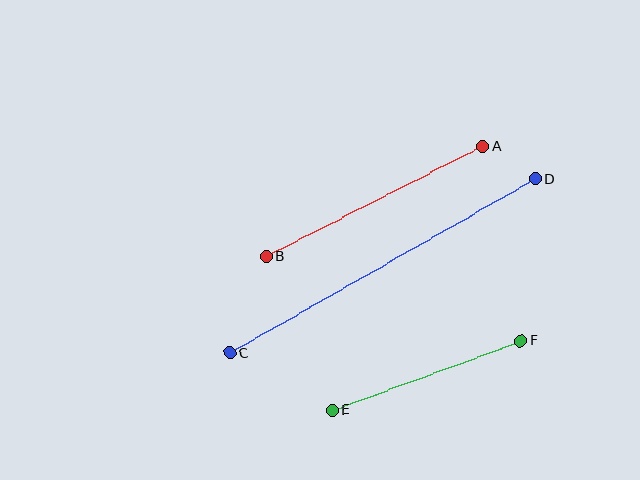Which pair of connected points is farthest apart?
Points C and D are farthest apart.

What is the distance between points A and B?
The distance is approximately 242 pixels.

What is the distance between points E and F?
The distance is approximately 201 pixels.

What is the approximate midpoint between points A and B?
The midpoint is at approximately (375, 202) pixels.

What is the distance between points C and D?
The distance is approximately 351 pixels.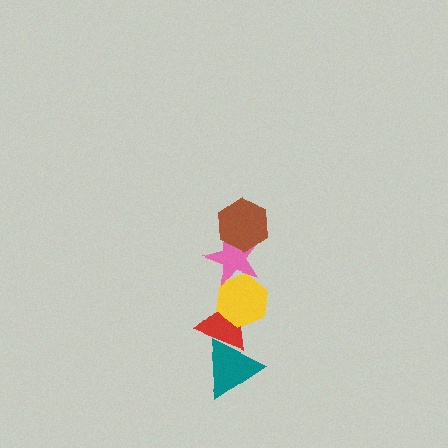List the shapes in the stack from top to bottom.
From top to bottom: the brown hexagon, the pink star, the yellow hexagon, the red triangle, the teal triangle.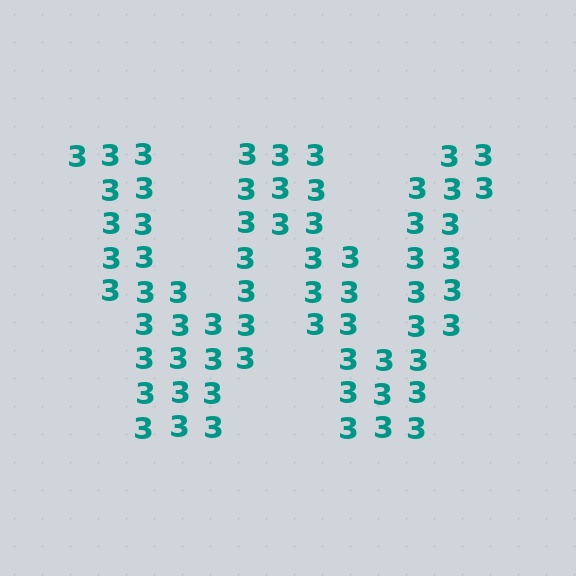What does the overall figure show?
The overall figure shows the letter W.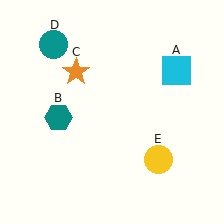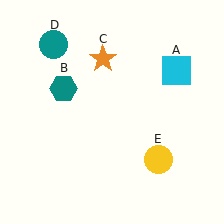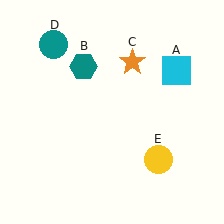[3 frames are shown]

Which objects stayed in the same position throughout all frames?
Cyan square (object A) and teal circle (object D) and yellow circle (object E) remained stationary.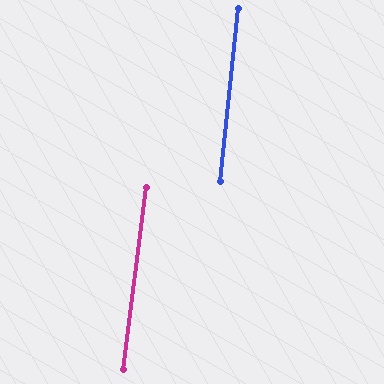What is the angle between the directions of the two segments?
Approximately 1 degree.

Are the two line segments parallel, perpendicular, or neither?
Parallel — their directions differ by only 1.0°.